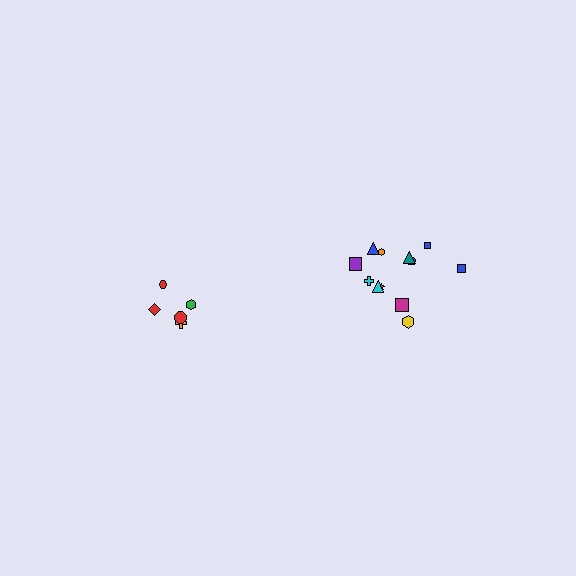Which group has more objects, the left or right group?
The right group.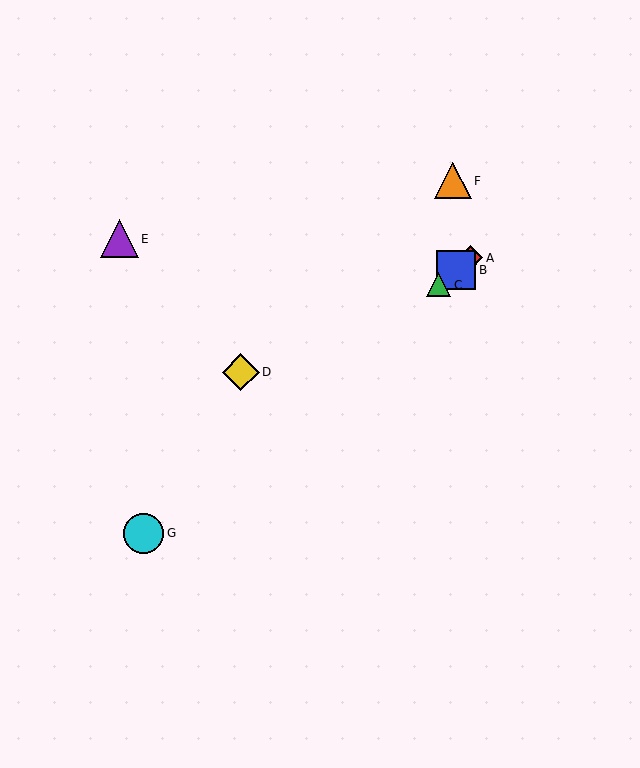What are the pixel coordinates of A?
Object A is at (470, 258).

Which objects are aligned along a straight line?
Objects A, B, C, G are aligned along a straight line.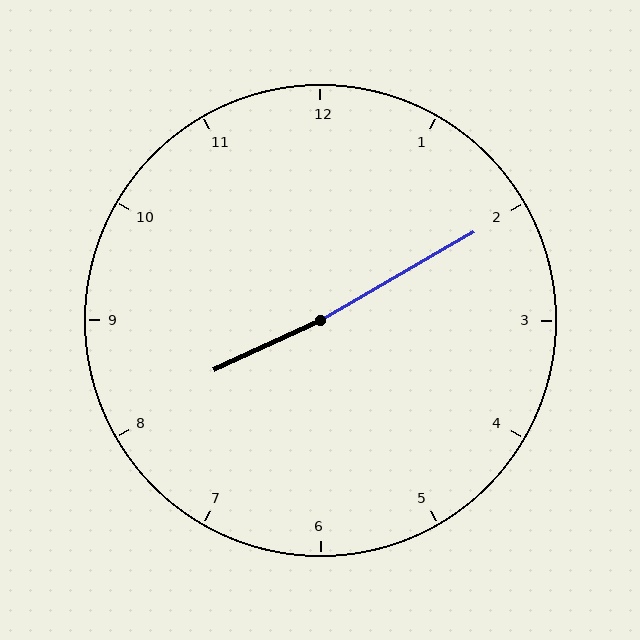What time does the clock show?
8:10.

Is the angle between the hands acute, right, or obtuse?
It is obtuse.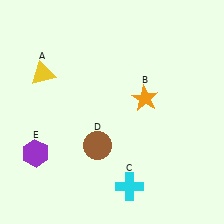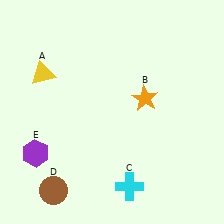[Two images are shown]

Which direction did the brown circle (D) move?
The brown circle (D) moved down.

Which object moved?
The brown circle (D) moved down.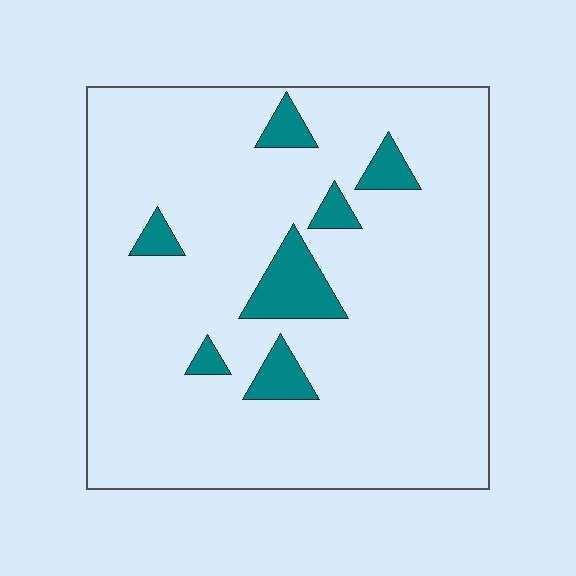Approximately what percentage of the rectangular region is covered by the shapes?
Approximately 10%.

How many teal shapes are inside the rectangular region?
7.